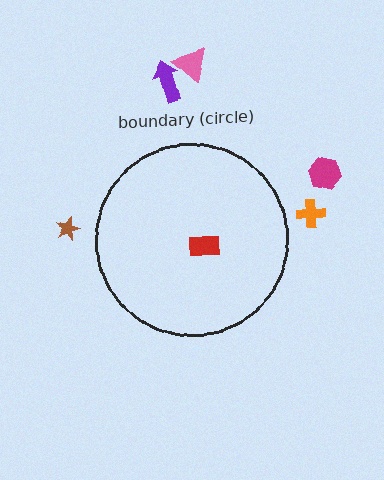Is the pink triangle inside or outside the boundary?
Outside.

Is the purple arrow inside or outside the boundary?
Outside.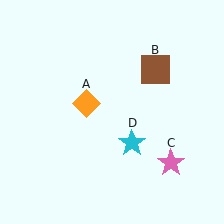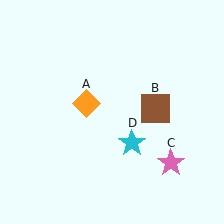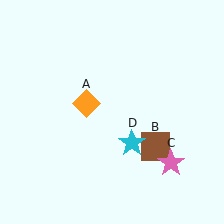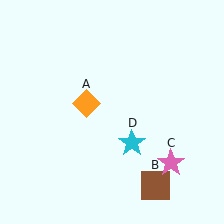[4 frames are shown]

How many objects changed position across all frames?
1 object changed position: brown square (object B).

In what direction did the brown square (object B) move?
The brown square (object B) moved down.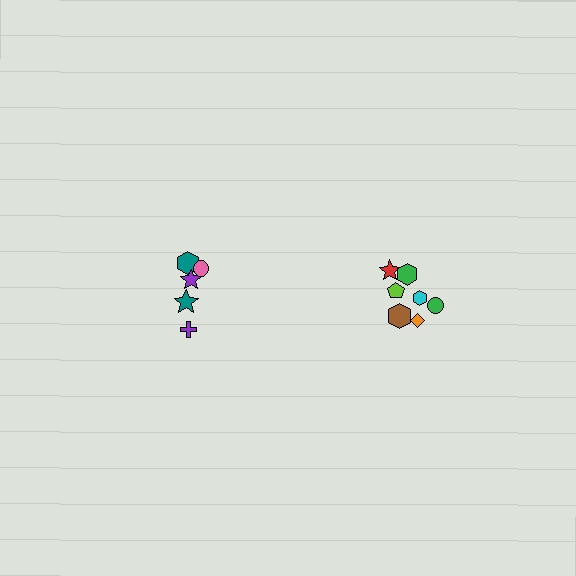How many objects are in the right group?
There are 7 objects.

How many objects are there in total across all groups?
There are 12 objects.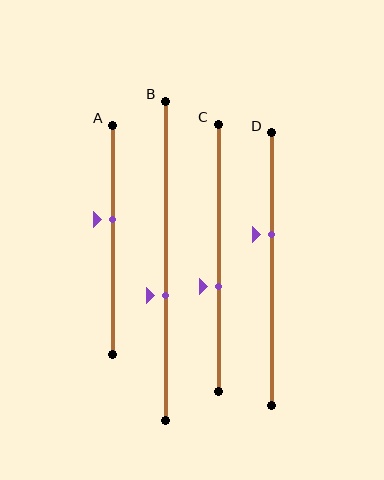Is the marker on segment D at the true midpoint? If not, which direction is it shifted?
No, the marker on segment D is shifted upward by about 12% of the segment length.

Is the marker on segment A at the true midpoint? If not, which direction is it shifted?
No, the marker on segment A is shifted upward by about 9% of the segment length.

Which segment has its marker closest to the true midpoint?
Segment A has its marker closest to the true midpoint.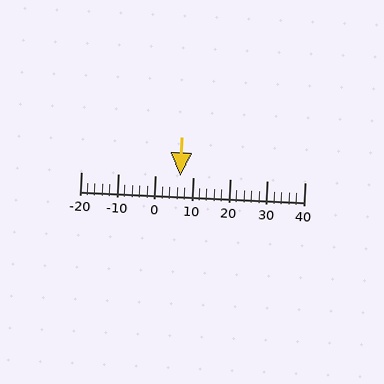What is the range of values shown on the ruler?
The ruler shows values from -20 to 40.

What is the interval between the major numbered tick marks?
The major tick marks are spaced 10 units apart.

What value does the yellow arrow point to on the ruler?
The yellow arrow points to approximately 7.